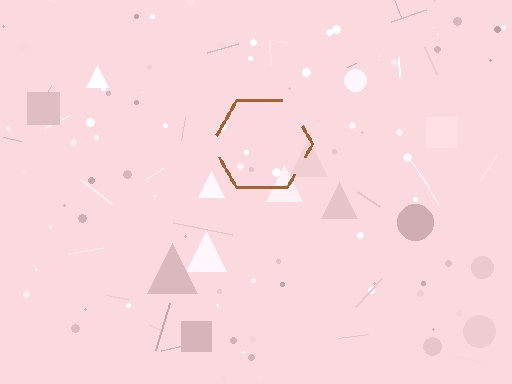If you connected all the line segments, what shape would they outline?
They would outline a hexagon.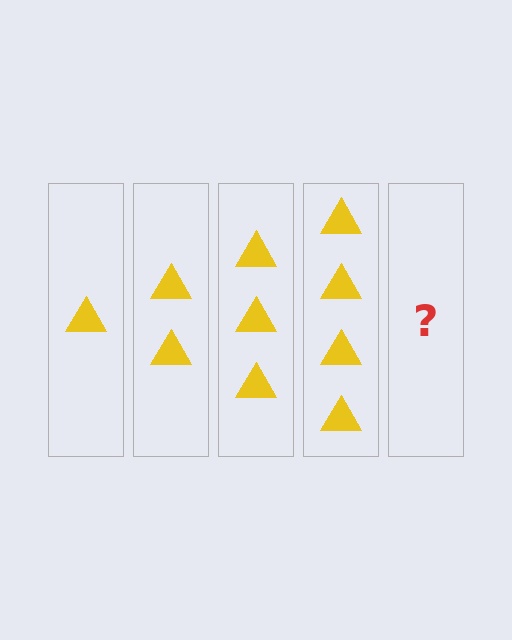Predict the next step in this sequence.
The next step is 5 triangles.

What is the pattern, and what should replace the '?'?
The pattern is that each step adds one more triangle. The '?' should be 5 triangles.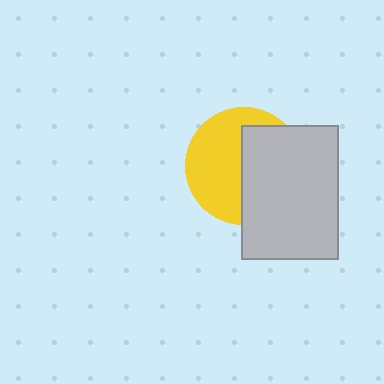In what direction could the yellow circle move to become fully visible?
The yellow circle could move left. That would shift it out from behind the light gray rectangle entirely.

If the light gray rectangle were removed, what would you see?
You would see the complete yellow circle.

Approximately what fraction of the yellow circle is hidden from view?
Roughly 47% of the yellow circle is hidden behind the light gray rectangle.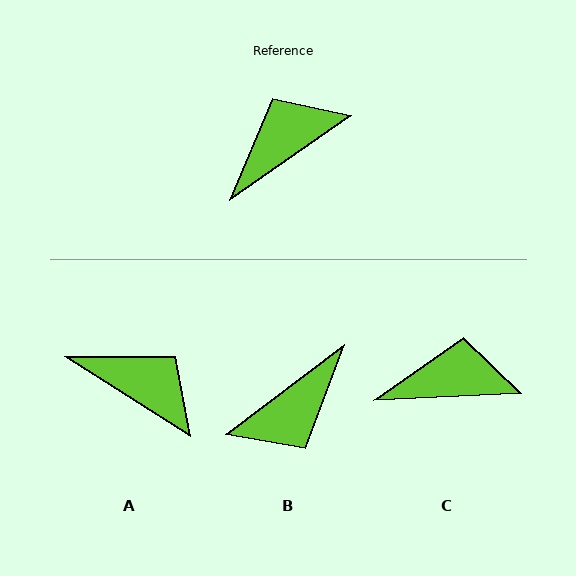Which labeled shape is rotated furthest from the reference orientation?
B, about 178 degrees away.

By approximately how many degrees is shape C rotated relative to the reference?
Approximately 32 degrees clockwise.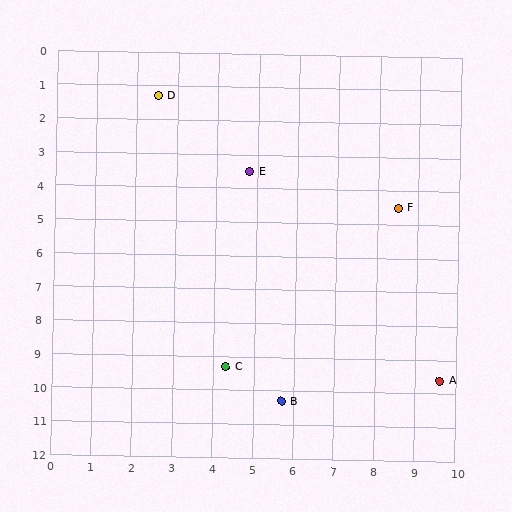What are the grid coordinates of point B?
Point B is at approximately (5.7, 10.3).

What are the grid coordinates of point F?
Point F is at approximately (8.5, 4.5).